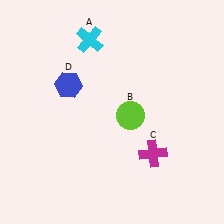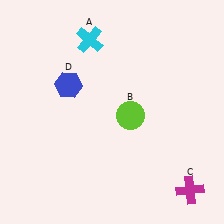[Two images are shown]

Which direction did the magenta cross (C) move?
The magenta cross (C) moved right.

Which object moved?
The magenta cross (C) moved right.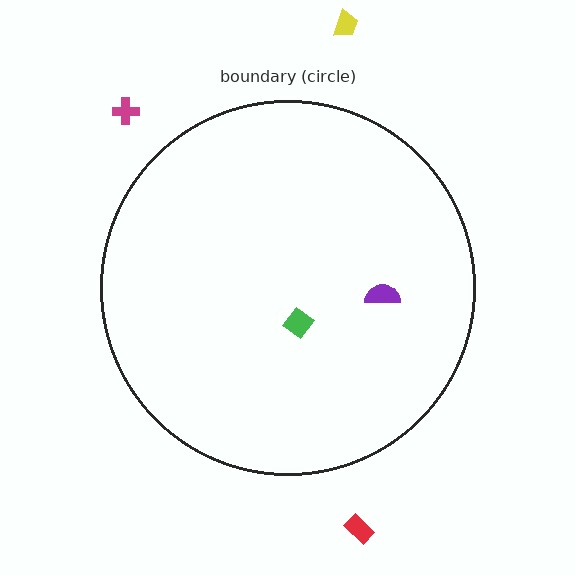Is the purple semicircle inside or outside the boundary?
Inside.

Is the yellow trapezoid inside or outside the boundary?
Outside.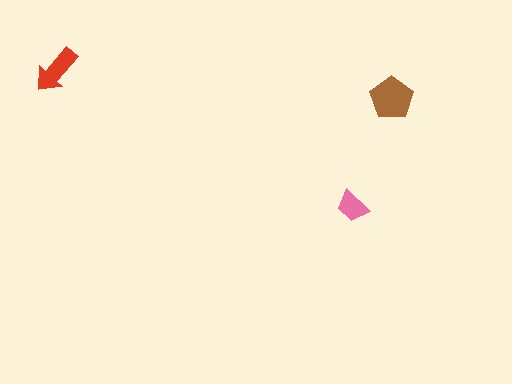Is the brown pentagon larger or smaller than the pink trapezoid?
Larger.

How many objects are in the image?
There are 3 objects in the image.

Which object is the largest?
The brown pentagon.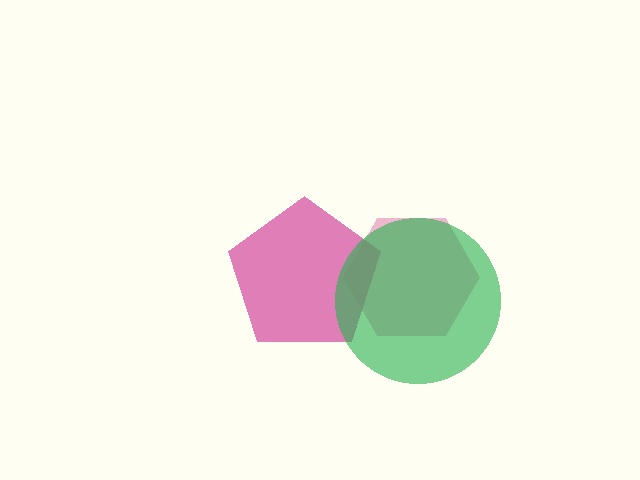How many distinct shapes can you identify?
There are 3 distinct shapes: a magenta pentagon, a pink hexagon, a green circle.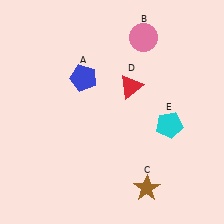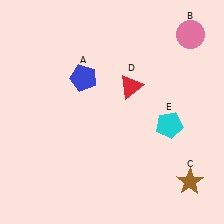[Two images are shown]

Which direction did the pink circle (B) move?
The pink circle (B) moved right.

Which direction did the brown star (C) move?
The brown star (C) moved right.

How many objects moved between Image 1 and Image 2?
2 objects moved between the two images.